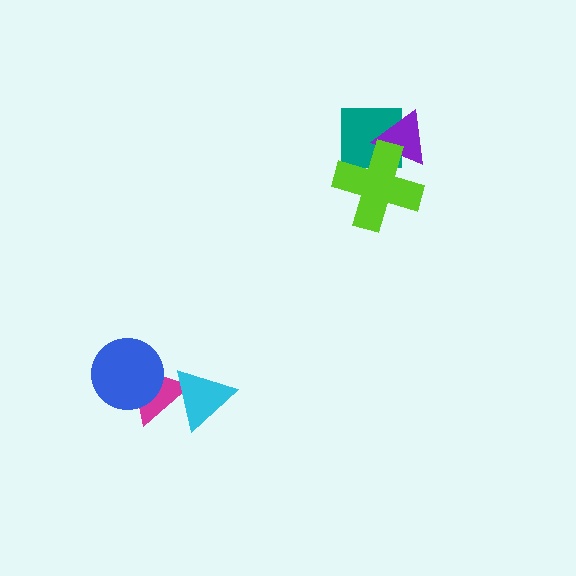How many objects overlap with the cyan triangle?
1 object overlaps with the cyan triangle.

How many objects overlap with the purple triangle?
2 objects overlap with the purple triangle.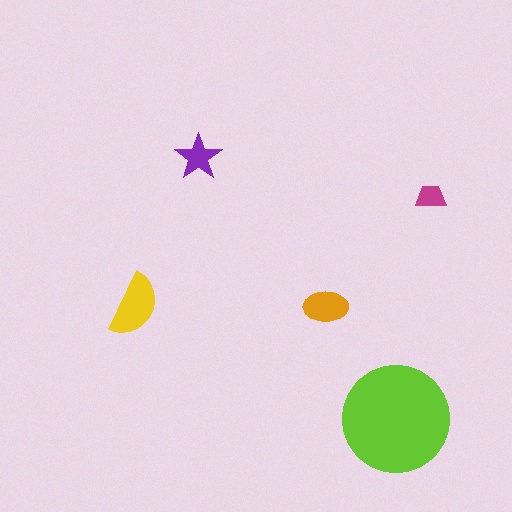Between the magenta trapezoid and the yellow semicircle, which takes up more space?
The yellow semicircle.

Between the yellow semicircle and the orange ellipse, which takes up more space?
The yellow semicircle.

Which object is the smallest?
The magenta trapezoid.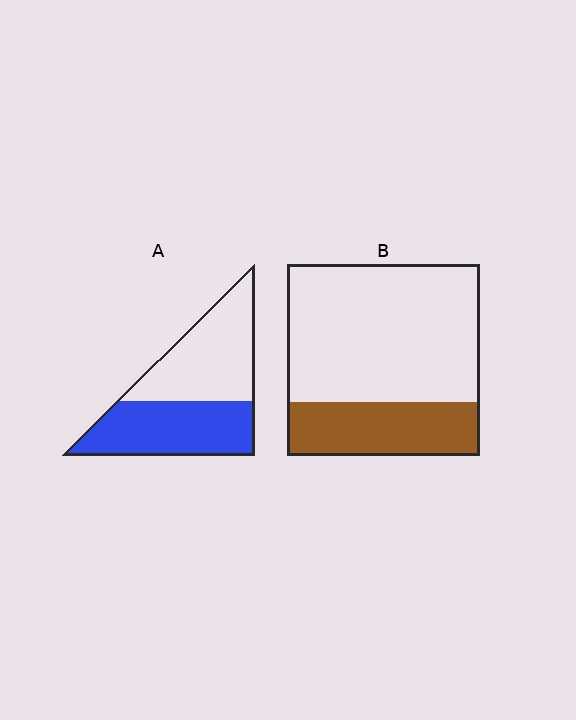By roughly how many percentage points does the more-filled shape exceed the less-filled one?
By roughly 20 percentage points (A over B).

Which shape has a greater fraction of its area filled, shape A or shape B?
Shape A.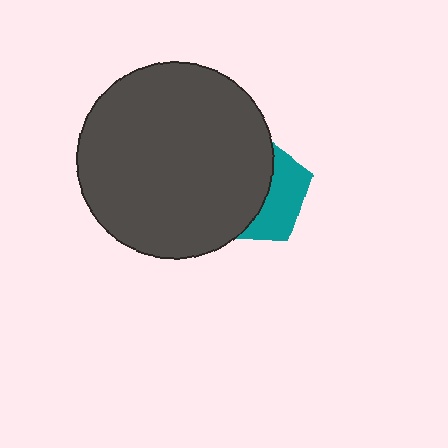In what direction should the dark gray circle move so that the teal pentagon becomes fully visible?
The dark gray circle should move left. That is the shortest direction to clear the overlap and leave the teal pentagon fully visible.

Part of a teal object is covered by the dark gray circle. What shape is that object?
It is a pentagon.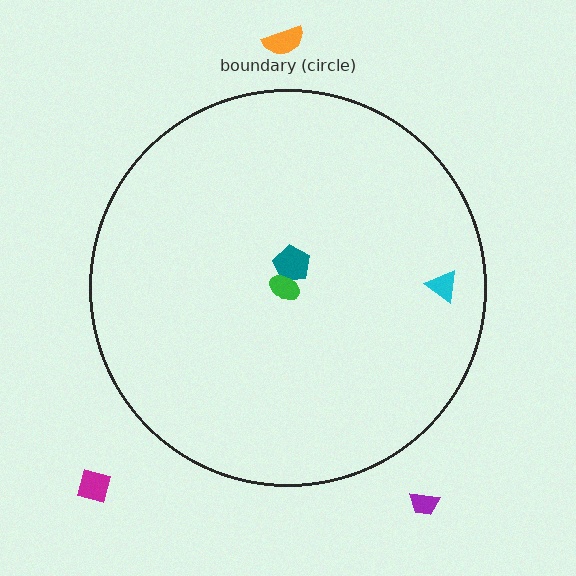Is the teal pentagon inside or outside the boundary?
Inside.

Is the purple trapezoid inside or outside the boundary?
Outside.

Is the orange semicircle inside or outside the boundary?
Outside.